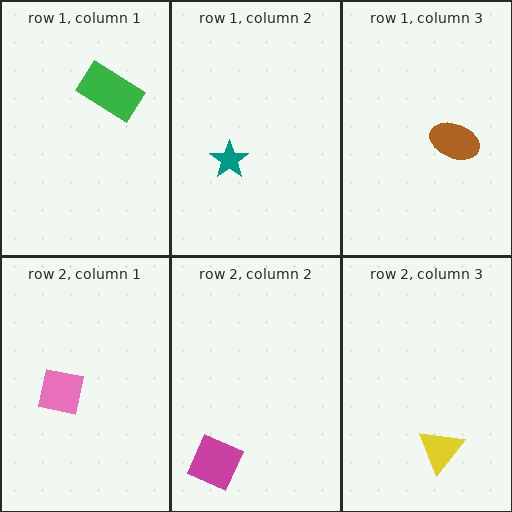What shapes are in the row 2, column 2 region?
The magenta square.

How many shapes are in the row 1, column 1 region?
1.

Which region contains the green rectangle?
The row 1, column 1 region.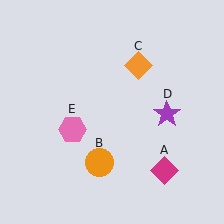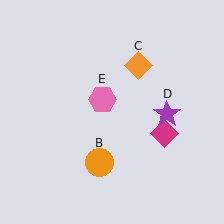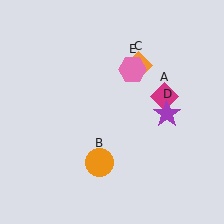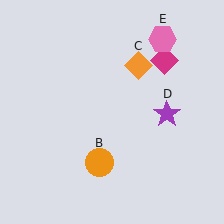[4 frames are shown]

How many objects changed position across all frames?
2 objects changed position: magenta diamond (object A), pink hexagon (object E).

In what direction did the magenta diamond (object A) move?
The magenta diamond (object A) moved up.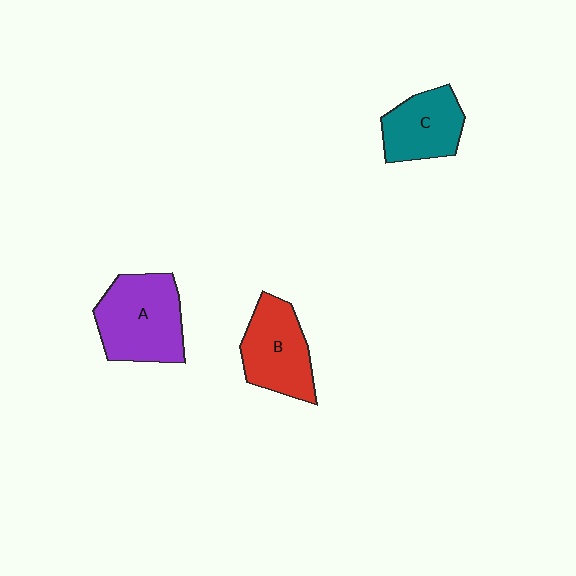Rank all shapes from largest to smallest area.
From largest to smallest: A (purple), B (red), C (teal).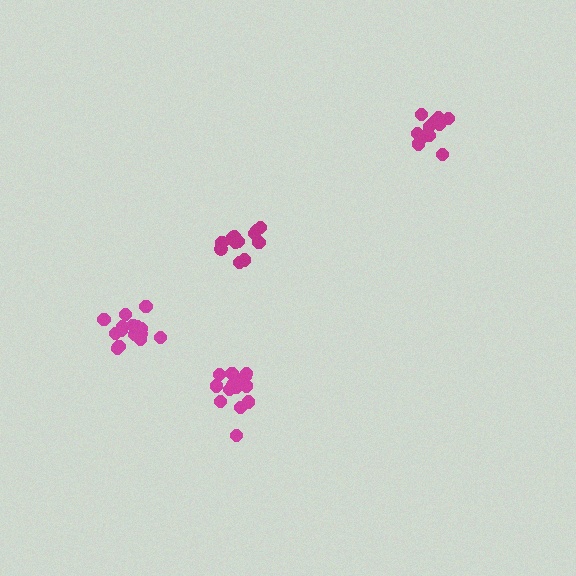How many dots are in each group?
Group 1: 15 dots, Group 2: 14 dots, Group 3: 12 dots, Group 4: 13 dots (54 total).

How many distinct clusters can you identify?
There are 4 distinct clusters.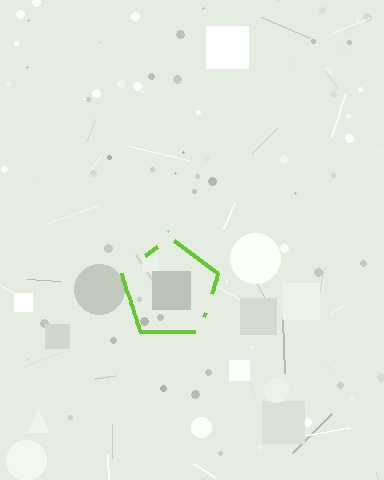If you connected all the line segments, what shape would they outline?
They would outline a pentagon.